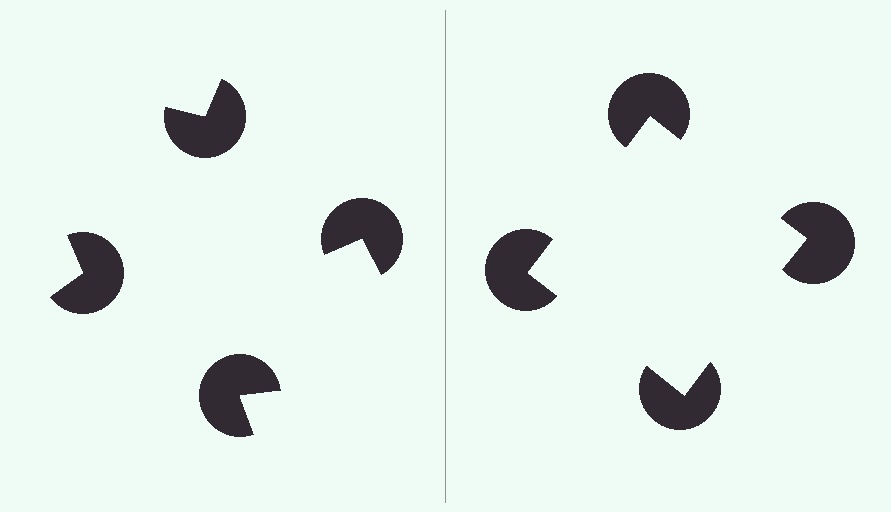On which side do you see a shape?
An illusory square appears on the right side. On the left side the wedge cuts are rotated, so no coherent shape forms.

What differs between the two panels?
The pac-man discs are positioned identically on both sides; only the wedge orientations differ. On the right they align to a square; on the left they are misaligned.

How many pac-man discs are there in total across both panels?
8 — 4 on each side.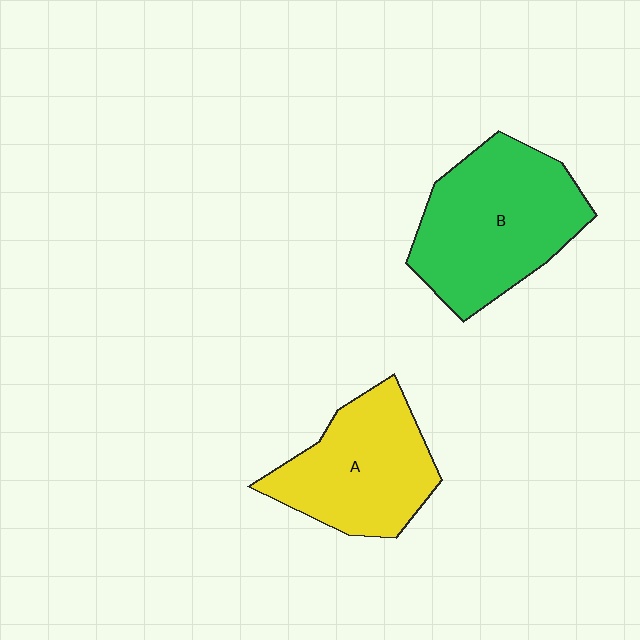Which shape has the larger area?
Shape B (green).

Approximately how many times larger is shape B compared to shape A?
Approximately 1.2 times.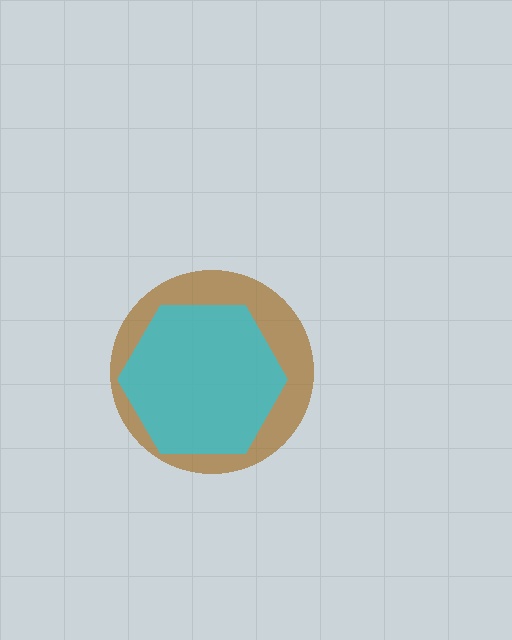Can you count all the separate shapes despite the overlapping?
Yes, there are 2 separate shapes.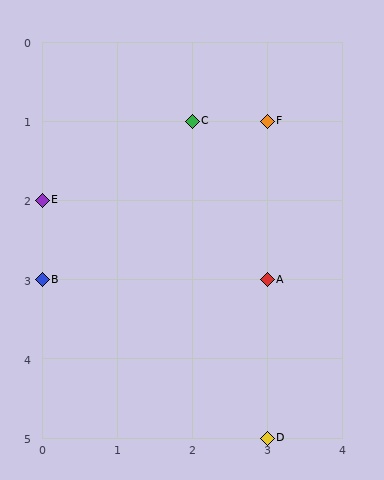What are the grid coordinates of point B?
Point B is at grid coordinates (0, 3).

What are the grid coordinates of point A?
Point A is at grid coordinates (3, 3).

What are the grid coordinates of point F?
Point F is at grid coordinates (3, 1).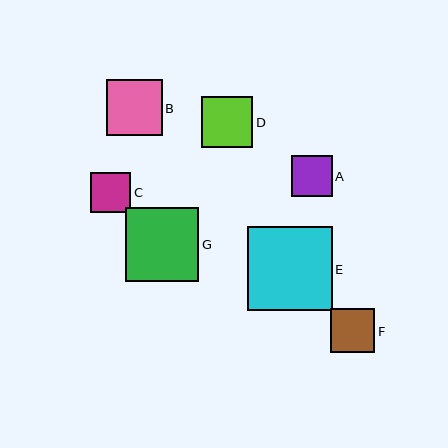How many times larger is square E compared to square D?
Square E is approximately 1.7 times the size of square D.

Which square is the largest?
Square E is the largest with a size of approximately 85 pixels.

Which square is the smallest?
Square C is the smallest with a size of approximately 40 pixels.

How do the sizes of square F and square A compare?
Square F and square A are approximately the same size.